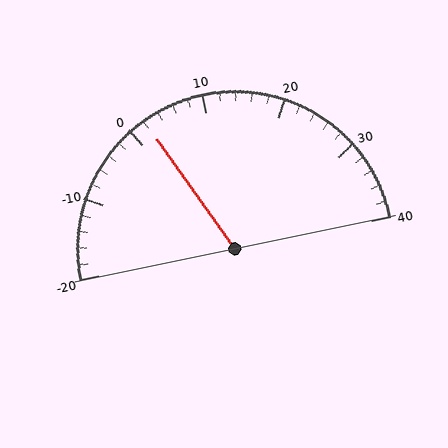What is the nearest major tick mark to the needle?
The nearest major tick mark is 0.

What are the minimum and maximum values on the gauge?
The gauge ranges from -20 to 40.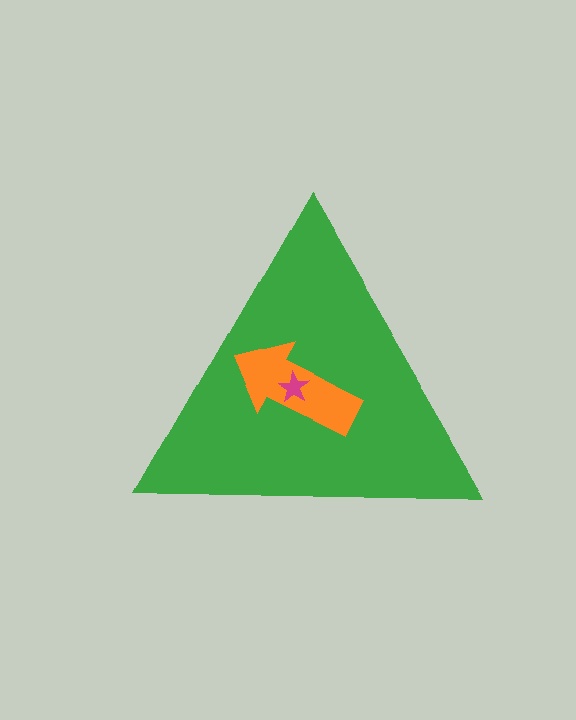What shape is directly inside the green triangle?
The orange arrow.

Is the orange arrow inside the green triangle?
Yes.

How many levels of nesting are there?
3.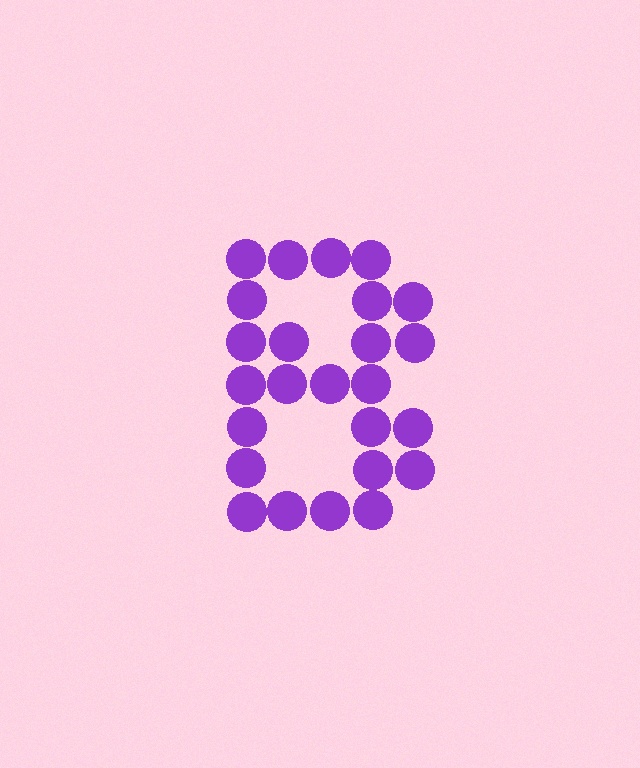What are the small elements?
The small elements are circles.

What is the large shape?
The large shape is the digit 8.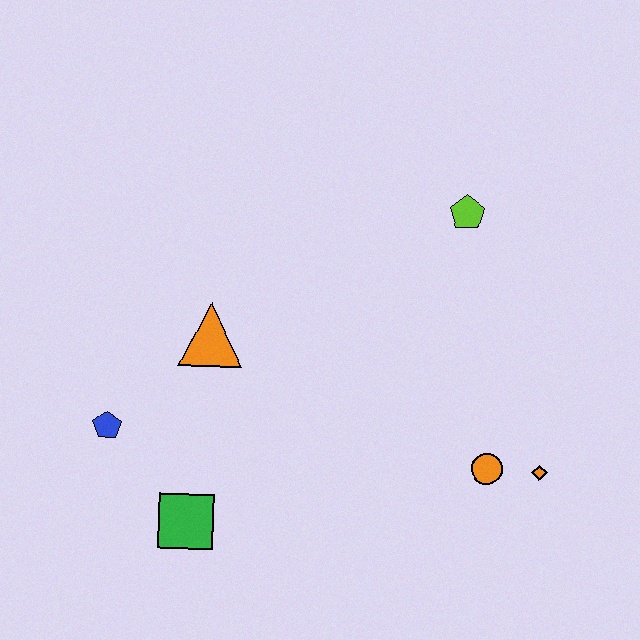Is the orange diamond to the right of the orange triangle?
Yes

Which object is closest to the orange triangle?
The blue pentagon is closest to the orange triangle.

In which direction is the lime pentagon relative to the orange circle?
The lime pentagon is above the orange circle.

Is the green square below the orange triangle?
Yes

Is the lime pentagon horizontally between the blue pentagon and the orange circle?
Yes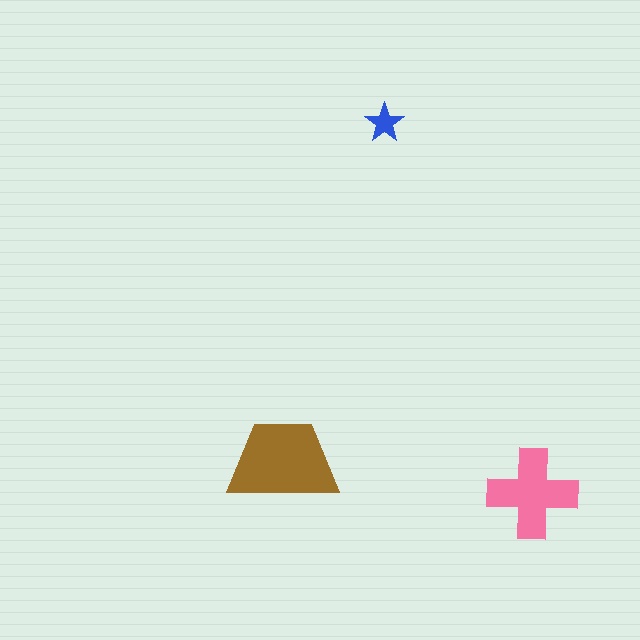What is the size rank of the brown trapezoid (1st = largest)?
1st.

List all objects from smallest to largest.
The blue star, the pink cross, the brown trapezoid.